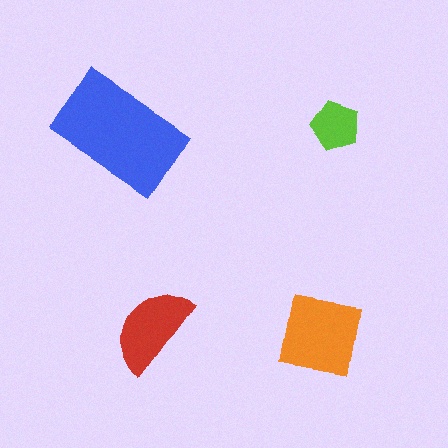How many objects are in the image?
There are 4 objects in the image.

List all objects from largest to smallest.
The blue rectangle, the orange square, the red semicircle, the lime pentagon.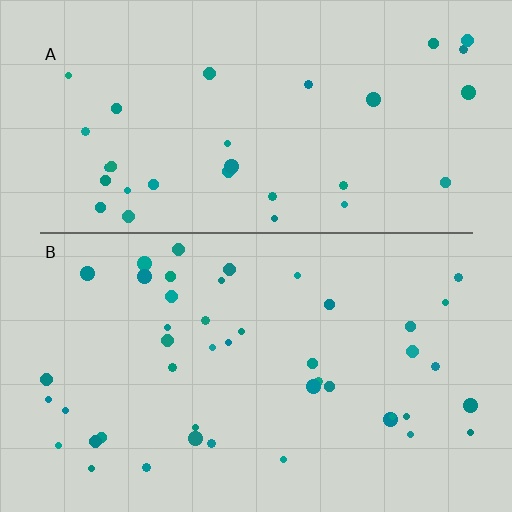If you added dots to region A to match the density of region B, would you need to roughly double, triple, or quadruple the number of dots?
Approximately double.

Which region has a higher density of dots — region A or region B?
B (the bottom).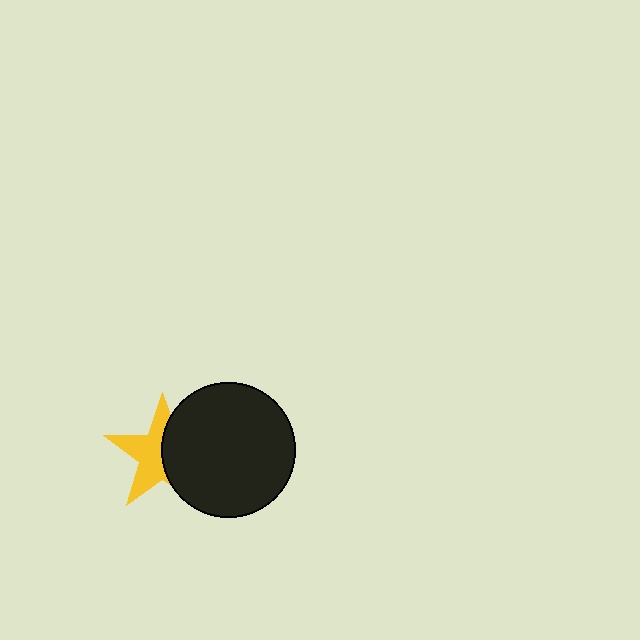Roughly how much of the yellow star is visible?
About half of it is visible (roughly 54%).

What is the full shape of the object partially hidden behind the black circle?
The partially hidden object is a yellow star.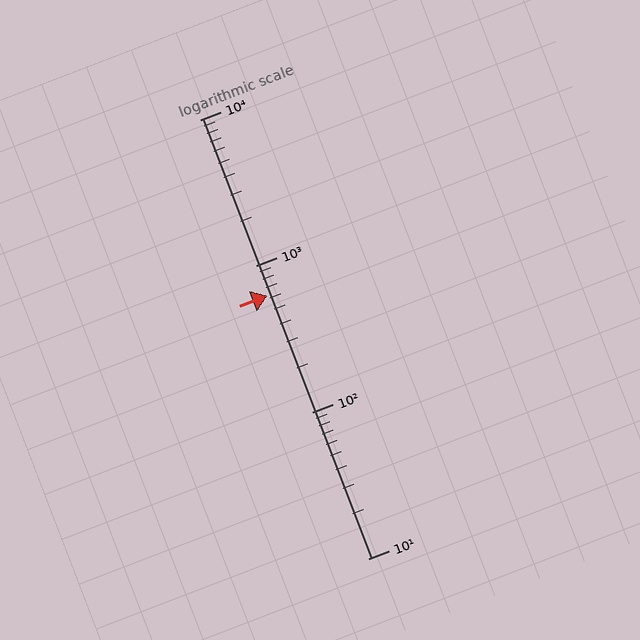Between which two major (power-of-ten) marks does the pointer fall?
The pointer is between 100 and 1000.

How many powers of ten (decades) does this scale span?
The scale spans 3 decades, from 10 to 10000.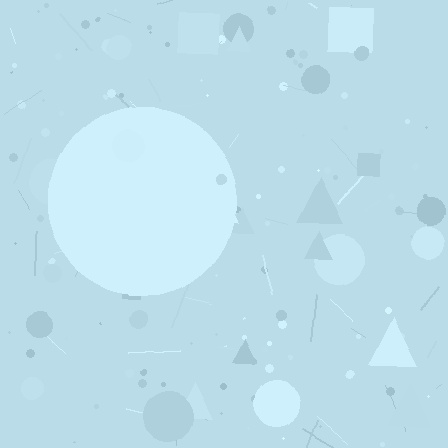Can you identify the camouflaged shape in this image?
The camouflaged shape is a circle.